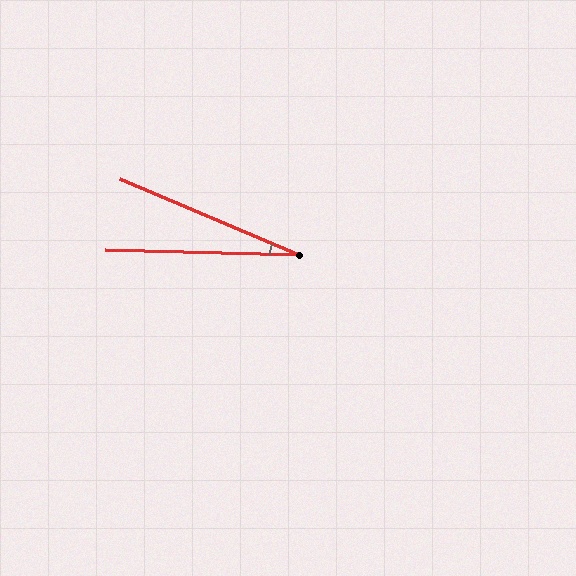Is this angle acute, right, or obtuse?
It is acute.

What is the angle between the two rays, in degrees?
Approximately 22 degrees.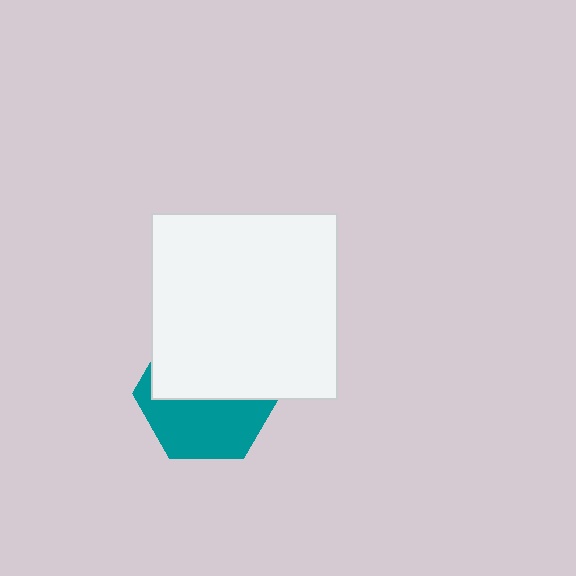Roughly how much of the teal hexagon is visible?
About half of it is visible (roughly 48%).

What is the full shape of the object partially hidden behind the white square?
The partially hidden object is a teal hexagon.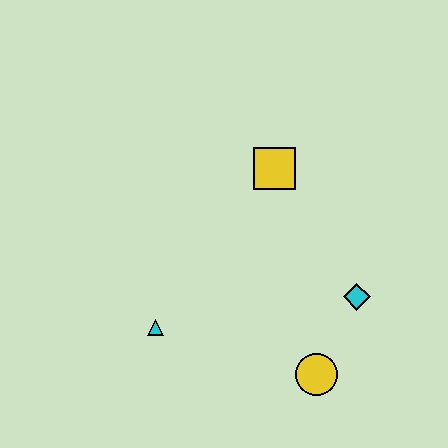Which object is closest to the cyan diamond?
The yellow circle is closest to the cyan diamond.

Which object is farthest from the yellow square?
The yellow circle is farthest from the yellow square.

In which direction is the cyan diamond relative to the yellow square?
The cyan diamond is below the yellow square.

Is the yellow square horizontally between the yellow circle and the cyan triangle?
Yes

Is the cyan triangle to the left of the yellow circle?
Yes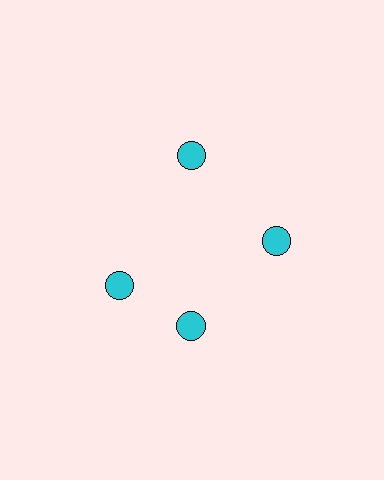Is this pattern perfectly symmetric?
No. The 4 cyan circles are arranged in a ring, but one element near the 9 o'clock position is rotated out of alignment along the ring, breaking the 4-fold rotational symmetry.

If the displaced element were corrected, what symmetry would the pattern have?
It would have 4-fold rotational symmetry — the pattern would map onto itself every 90 degrees.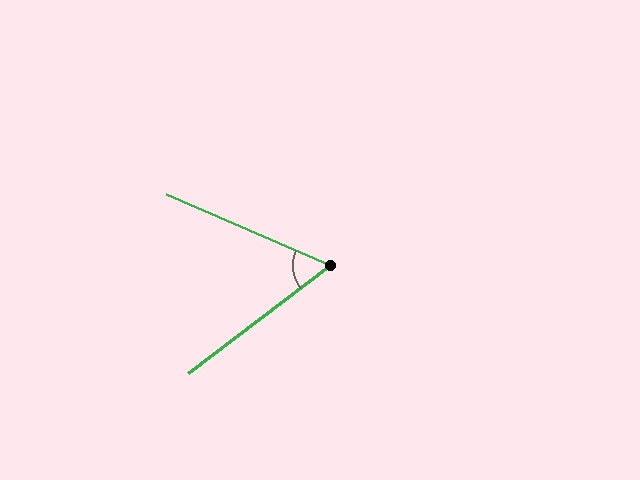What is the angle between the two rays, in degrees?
Approximately 61 degrees.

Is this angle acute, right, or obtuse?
It is acute.